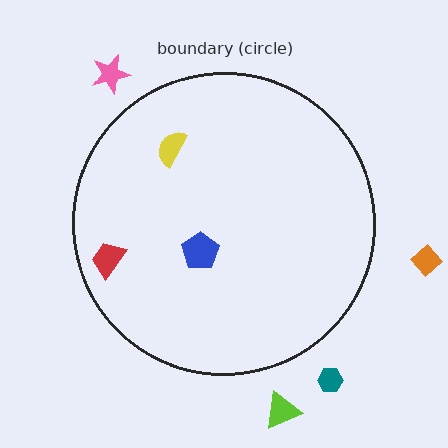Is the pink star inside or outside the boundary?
Outside.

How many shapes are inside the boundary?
3 inside, 4 outside.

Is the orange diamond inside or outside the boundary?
Outside.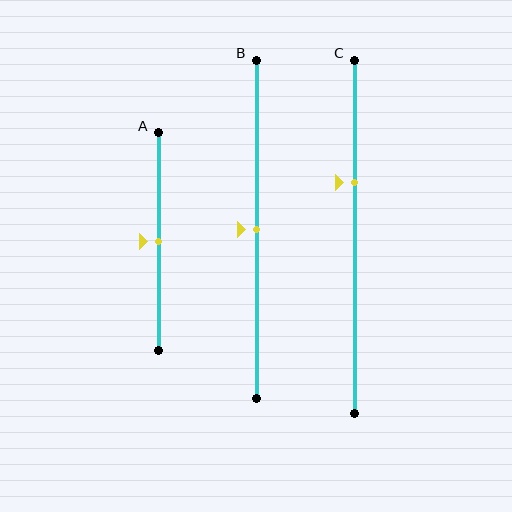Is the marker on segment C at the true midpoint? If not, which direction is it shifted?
No, the marker on segment C is shifted upward by about 15% of the segment length.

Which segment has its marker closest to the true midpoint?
Segment A has its marker closest to the true midpoint.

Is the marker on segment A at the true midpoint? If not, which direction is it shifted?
Yes, the marker on segment A is at the true midpoint.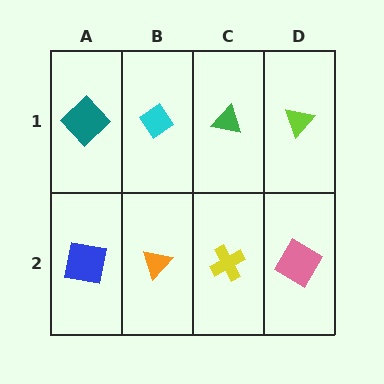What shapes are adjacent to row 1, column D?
A pink diamond (row 2, column D), a green triangle (row 1, column C).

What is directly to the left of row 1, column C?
A cyan diamond.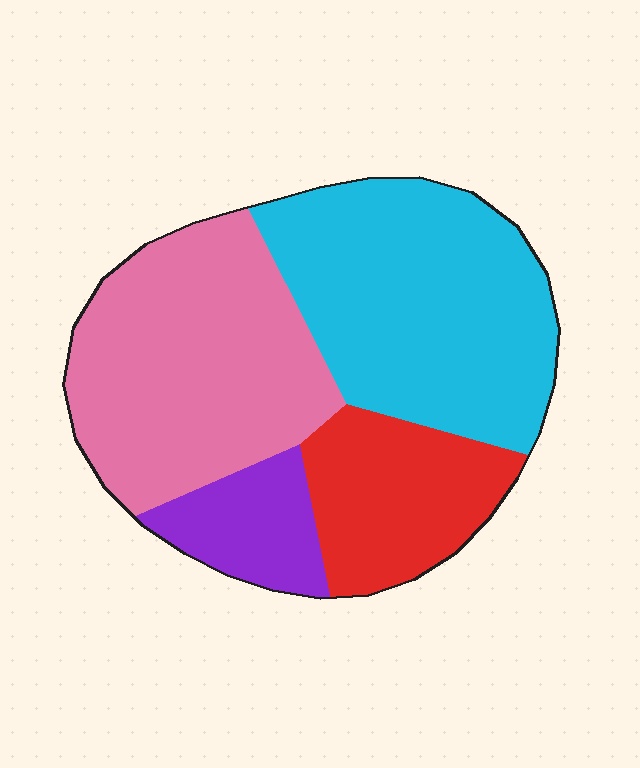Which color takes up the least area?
Purple, at roughly 10%.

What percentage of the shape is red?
Red covers around 20% of the shape.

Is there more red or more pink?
Pink.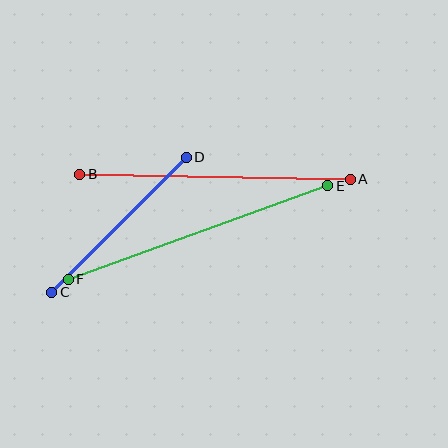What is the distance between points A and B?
The distance is approximately 271 pixels.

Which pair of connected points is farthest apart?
Points E and F are farthest apart.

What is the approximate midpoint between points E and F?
The midpoint is at approximately (198, 233) pixels.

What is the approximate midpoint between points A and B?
The midpoint is at approximately (215, 177) pixels.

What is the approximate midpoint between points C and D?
The midpoint is at approximately (119, 225) pixels.